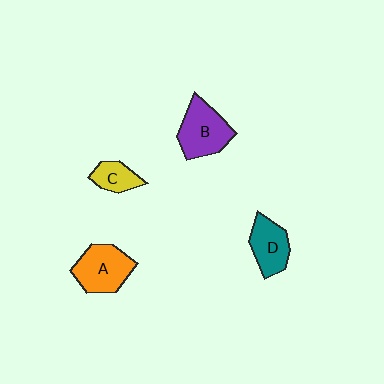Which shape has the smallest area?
Shape C (yellow).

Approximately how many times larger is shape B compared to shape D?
Approximately 1.3 times.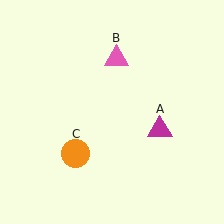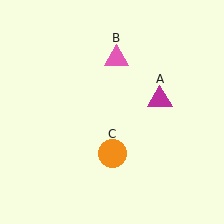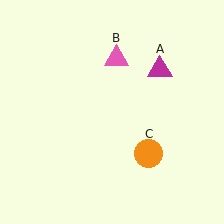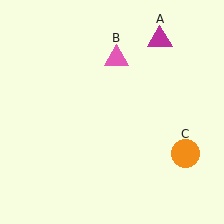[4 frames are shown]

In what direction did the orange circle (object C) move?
The orange circle (object C) moved right.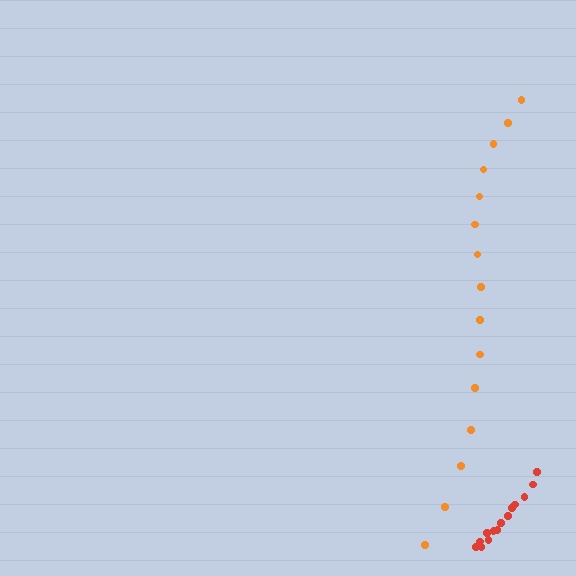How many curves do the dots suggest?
There are 2 distinct paths.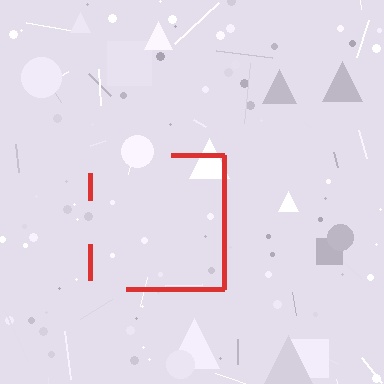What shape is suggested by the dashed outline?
The dashed outline suggests a square.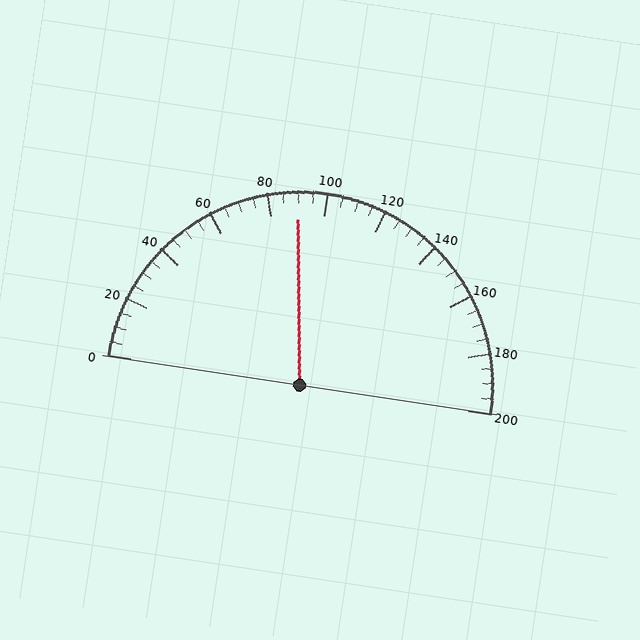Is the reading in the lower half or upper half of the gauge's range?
The reading is in the lower half of the range (0 to 200).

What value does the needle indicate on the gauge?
The needle indicates approximately 90.